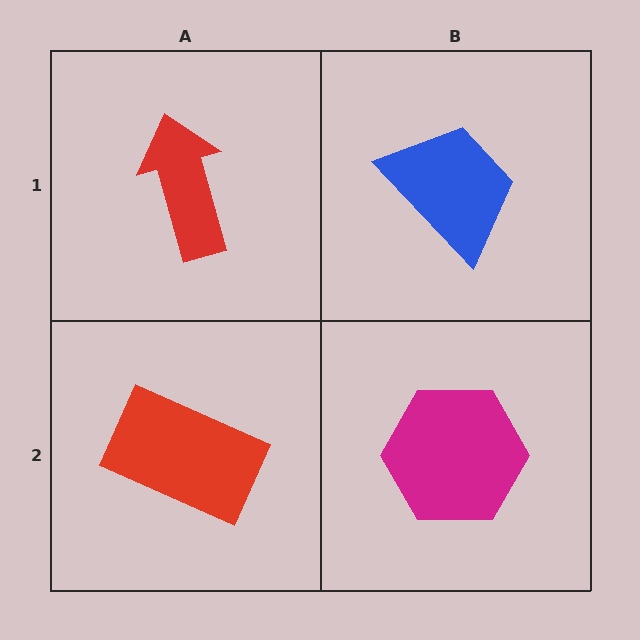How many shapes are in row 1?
2 shapes.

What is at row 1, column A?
A red arrow.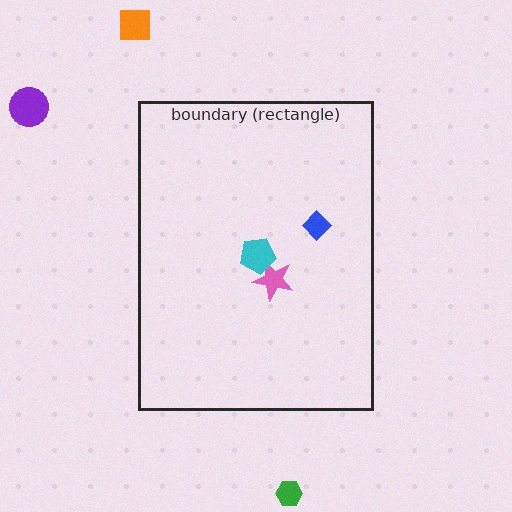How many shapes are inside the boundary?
3 inside, 3 outside.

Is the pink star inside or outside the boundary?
Inside.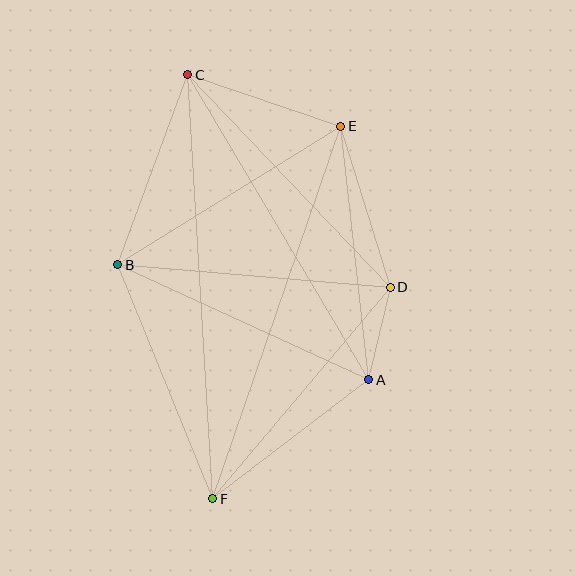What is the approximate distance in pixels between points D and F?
The distance between D and F is approximately 276 pixels.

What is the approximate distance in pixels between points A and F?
The distance between A and F is approximately 197 pixels.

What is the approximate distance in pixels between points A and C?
The distance between A and C is approximately 355 pixels.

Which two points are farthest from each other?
Points C and F are farthest from each other.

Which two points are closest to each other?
Points A and D are closest to each other.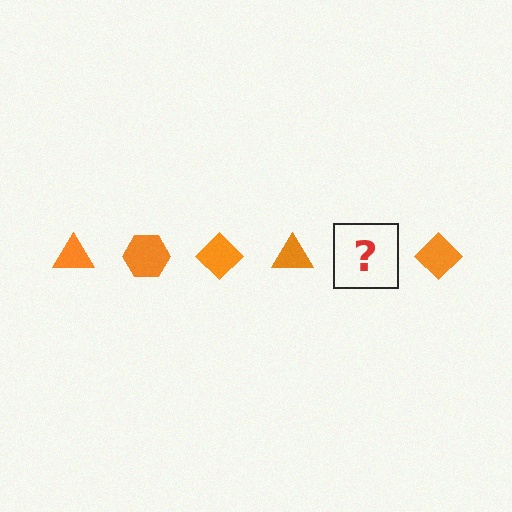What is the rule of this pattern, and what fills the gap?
The rule is that the pattern cycles through triangle, hexagon, diamond shapes in orange. The gap should be filled with an orange hexagon.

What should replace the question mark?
The question mark should be replaced with an orange hexagon.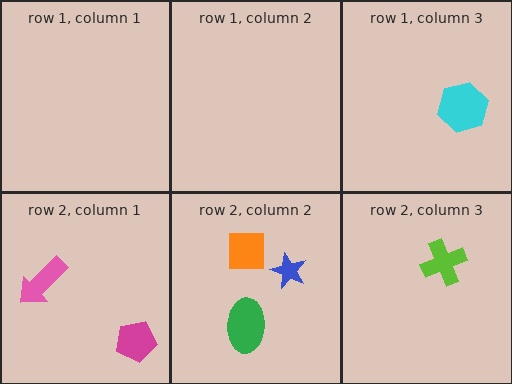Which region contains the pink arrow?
The row 2, column 1 region.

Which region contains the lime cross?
The row 2, column 3 region.